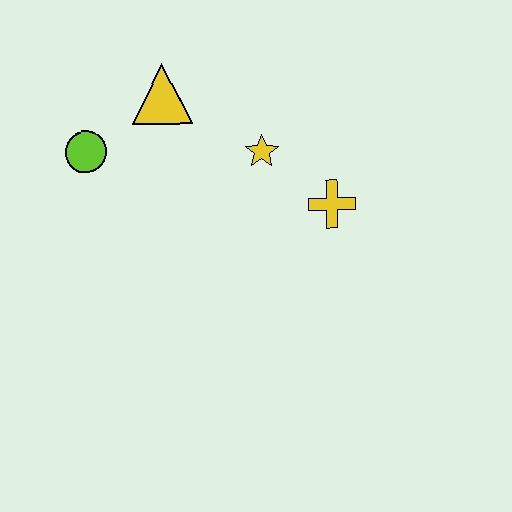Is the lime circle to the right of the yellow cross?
No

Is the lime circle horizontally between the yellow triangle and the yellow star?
No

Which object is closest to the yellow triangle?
The lime circle is closest to the yellow triangle.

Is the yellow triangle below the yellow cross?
No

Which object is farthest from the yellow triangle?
The yellow cross is farthest from the yellow triangle.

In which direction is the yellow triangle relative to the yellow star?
The yellow triangle is to the left of the yellow star.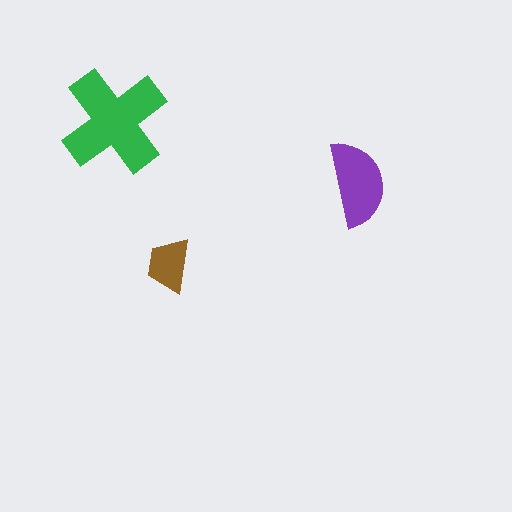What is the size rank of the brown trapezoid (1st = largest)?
3rd.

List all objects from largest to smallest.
The green cross, the purple semicircle, the brown trapezoid.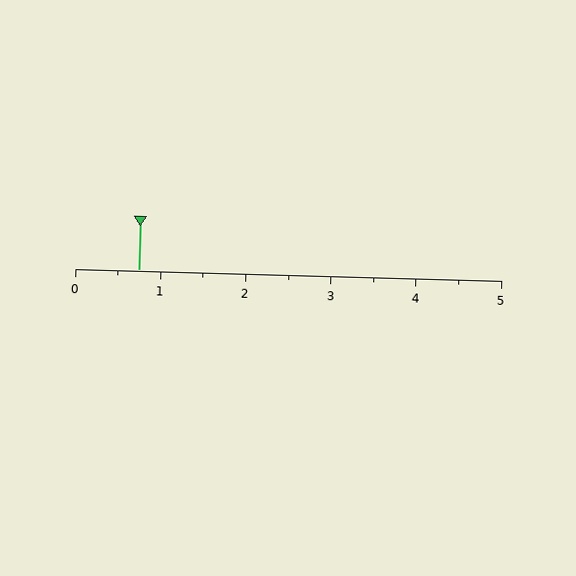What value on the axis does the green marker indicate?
The marker indicates approximately 0.8.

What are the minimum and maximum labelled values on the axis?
The axis runs from 0 to 5.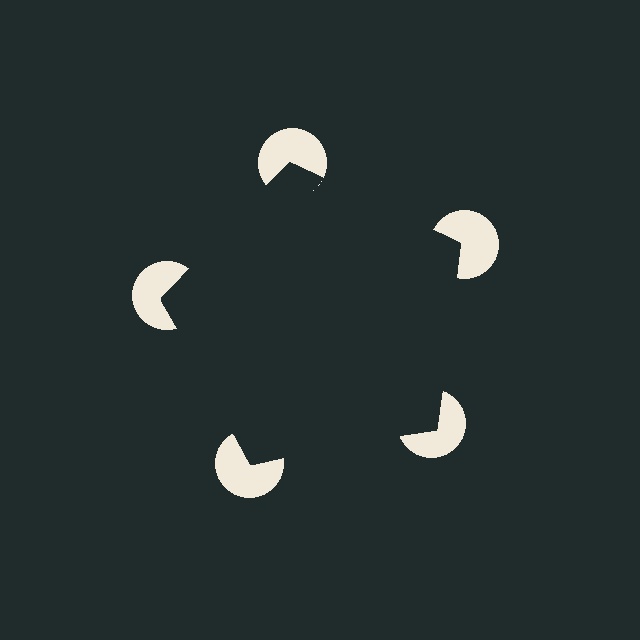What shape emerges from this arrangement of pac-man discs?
An illusory pentagon — its edges are inferred from the aligned wedge cuts in the pac-man discs, not physically drawn.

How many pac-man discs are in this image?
There are 5 — one at each vertex of the illusory pentagon.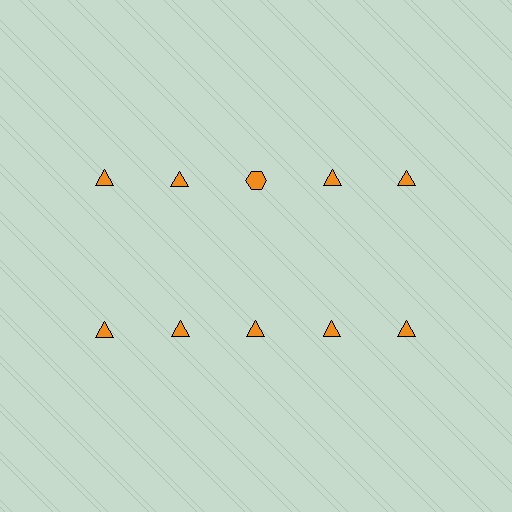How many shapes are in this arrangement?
There are 10 shapes arranged in a grid pattern.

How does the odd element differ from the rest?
It has a different shape: hexagon instead of triangle.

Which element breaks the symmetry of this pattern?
The orange hexagon in the top row, center column breaks the symmetry. All other shapes are orange triangles.